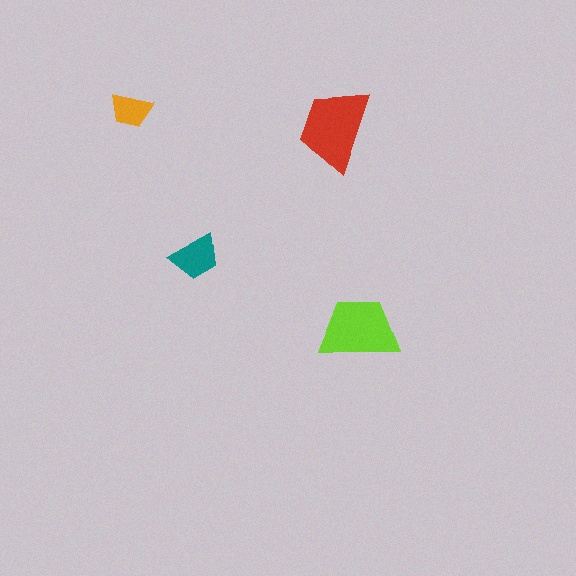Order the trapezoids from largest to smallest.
the red one, the lime one, the teal one, the orange one.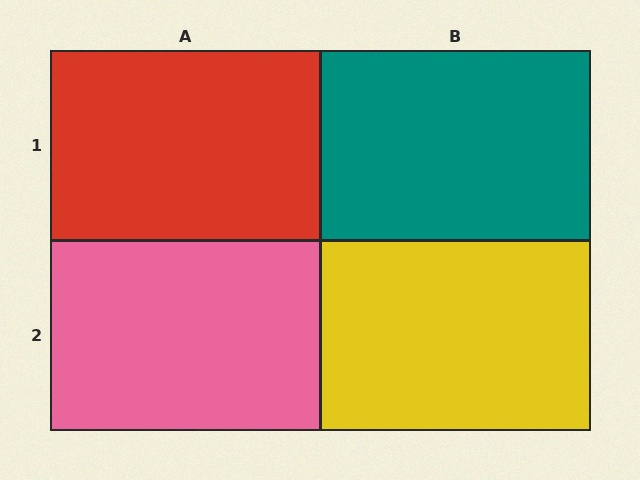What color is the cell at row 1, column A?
Red.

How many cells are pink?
1 cell is pink.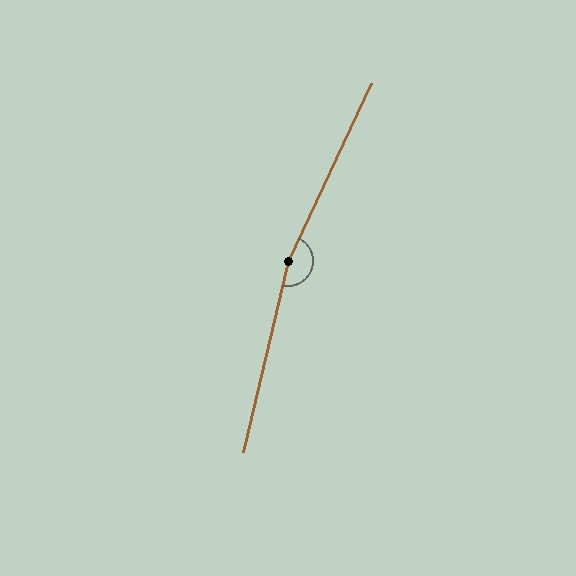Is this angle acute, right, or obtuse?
It is obtuse.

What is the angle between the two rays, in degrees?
Approximately 168 degrees.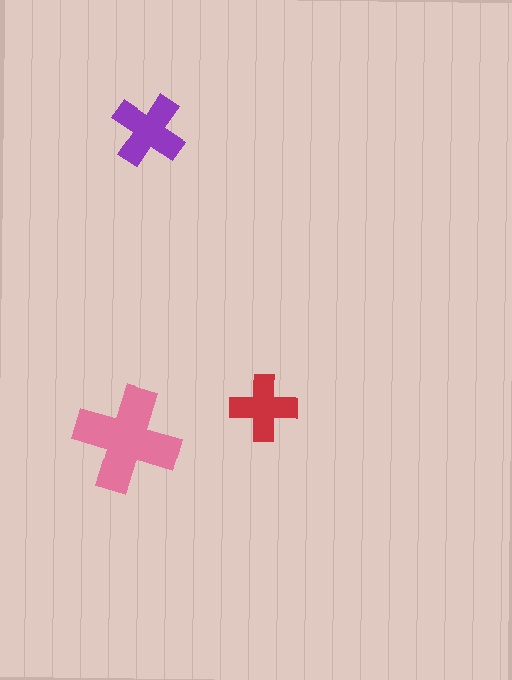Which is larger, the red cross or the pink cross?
The pink one.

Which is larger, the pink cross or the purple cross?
The pink one.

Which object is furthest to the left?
The pink cross is leftmost.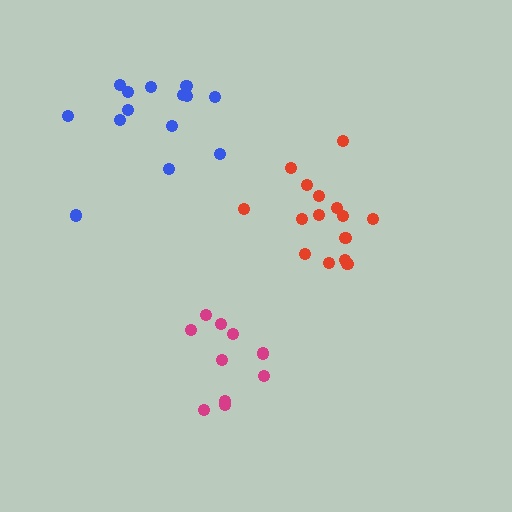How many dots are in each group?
Group 1: 14 dots, Group 2: 15 dots, Group 3: 10 dots (39 total).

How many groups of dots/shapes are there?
There are 3 groups.